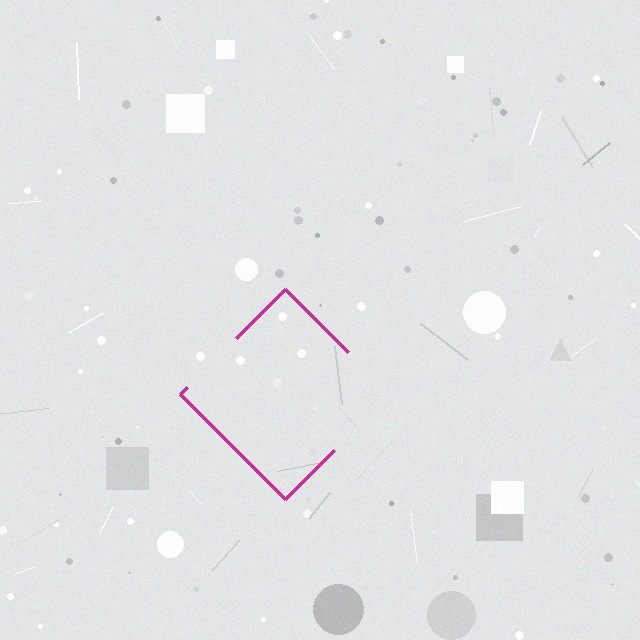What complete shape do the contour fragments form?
The contour fragments form a diamond.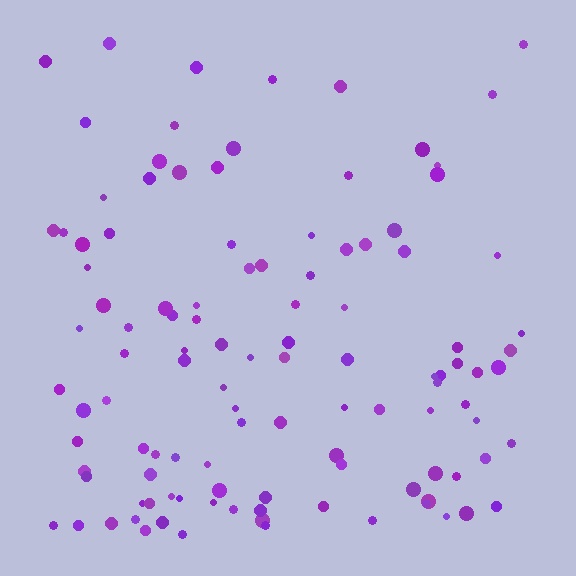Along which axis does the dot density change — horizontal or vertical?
Vertical.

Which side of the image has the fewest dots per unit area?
The top.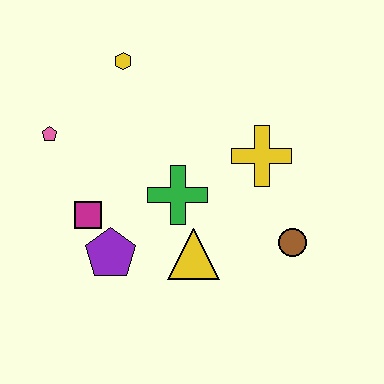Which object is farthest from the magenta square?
The brown circle is farthest from the magenta square.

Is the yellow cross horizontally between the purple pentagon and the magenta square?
No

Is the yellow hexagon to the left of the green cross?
Yes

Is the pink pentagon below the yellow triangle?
No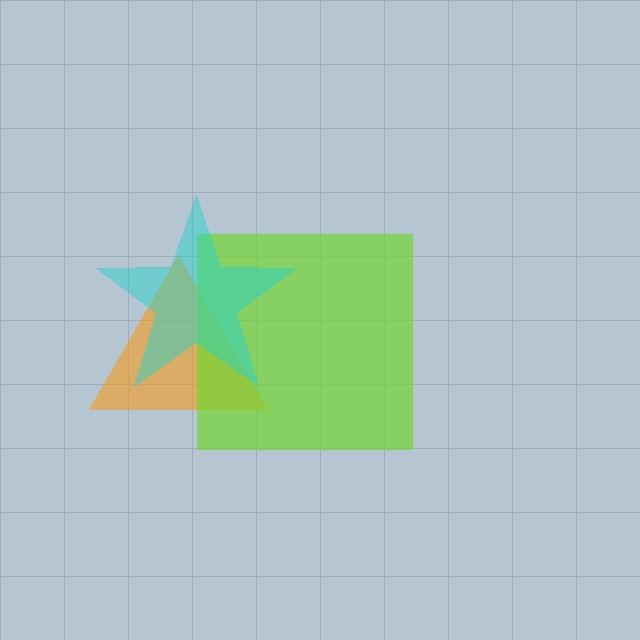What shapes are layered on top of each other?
The layered shapes are: an orange triangle, a lime square, a cyan star.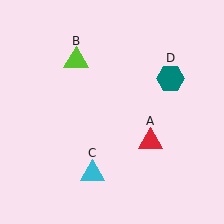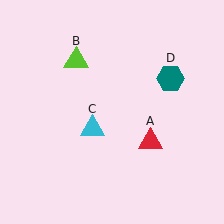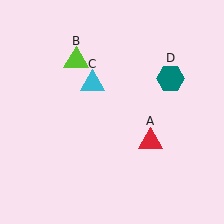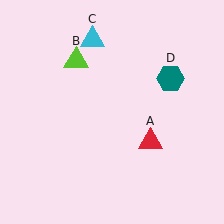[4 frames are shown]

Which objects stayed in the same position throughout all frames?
Red triangle (object A) and lime triangle (object B) and teal hexagon (object D) remained stationary.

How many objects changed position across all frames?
1 object changed position: cyan triangle (object C).